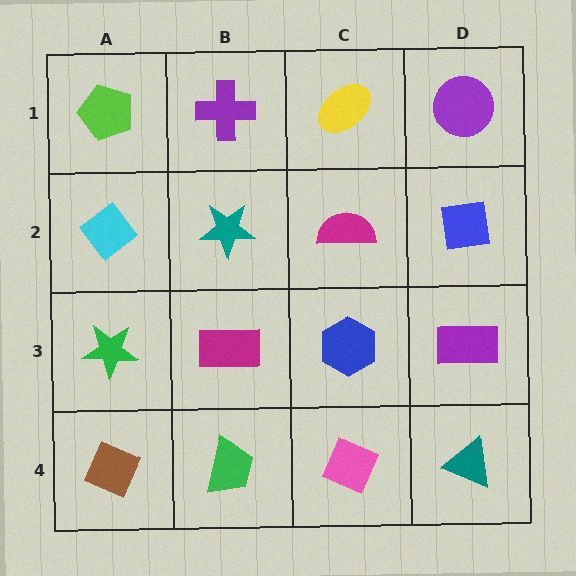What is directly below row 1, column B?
A teal star.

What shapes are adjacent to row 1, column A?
A cyan diamond (row 2, column A), a purple cross (row 1, column B).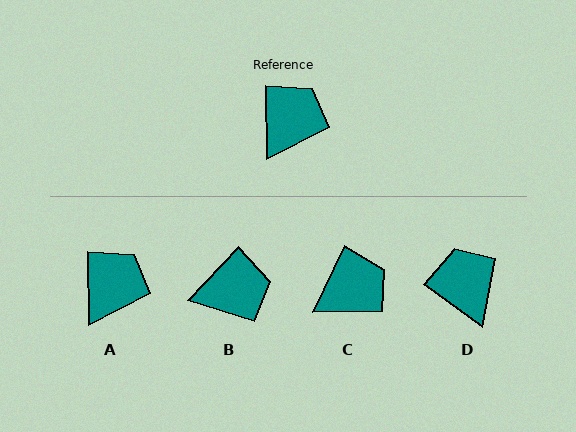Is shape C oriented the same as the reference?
No, it is off by about 27 degrees.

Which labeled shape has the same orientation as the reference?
A.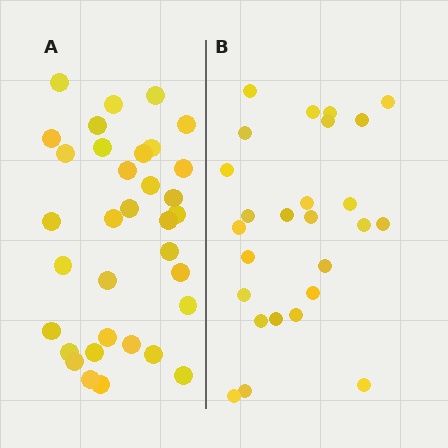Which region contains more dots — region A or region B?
Region A (the left region) has more dots.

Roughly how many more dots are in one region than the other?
Region A has roughly 8 or so more dots than region B.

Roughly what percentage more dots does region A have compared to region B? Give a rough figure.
About 30% more.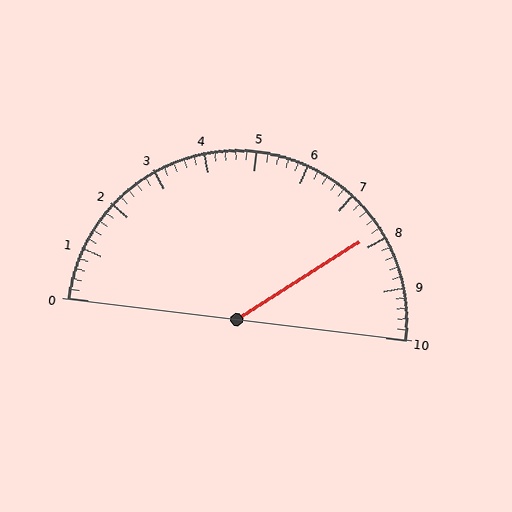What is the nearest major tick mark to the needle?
The nearest major tick mark is 8.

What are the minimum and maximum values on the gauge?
The gauge ranges from 0 to 10.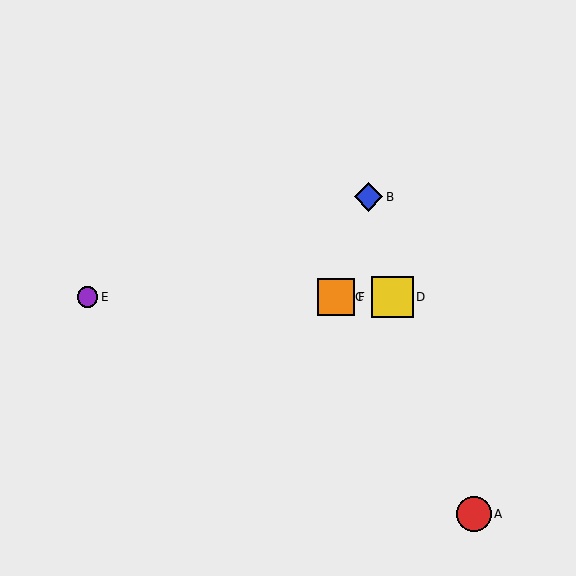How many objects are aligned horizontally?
4 objects (C, D, E, F) are aligned horizontally.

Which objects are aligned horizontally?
Objects C, D, E, F are aligned horizontally.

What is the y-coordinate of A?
Object A is at y≈514.